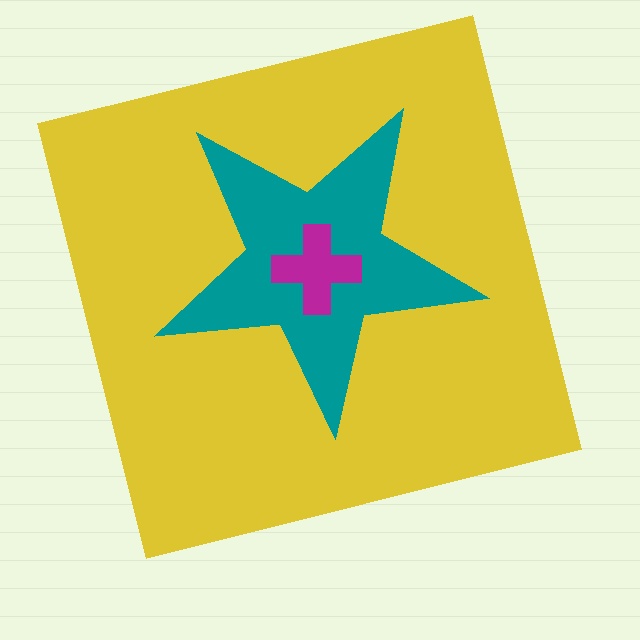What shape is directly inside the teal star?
The magenta cross.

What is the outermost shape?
The yellow square.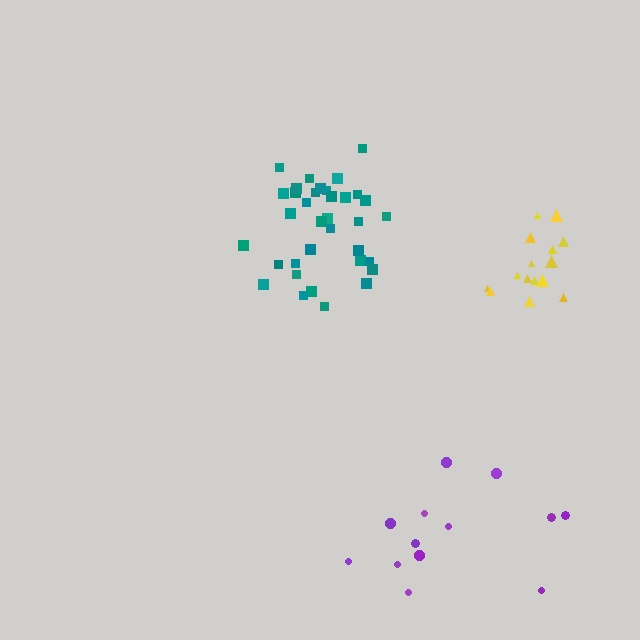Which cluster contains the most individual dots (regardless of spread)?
Teal (35).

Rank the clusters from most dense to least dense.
yellow, teal, purple.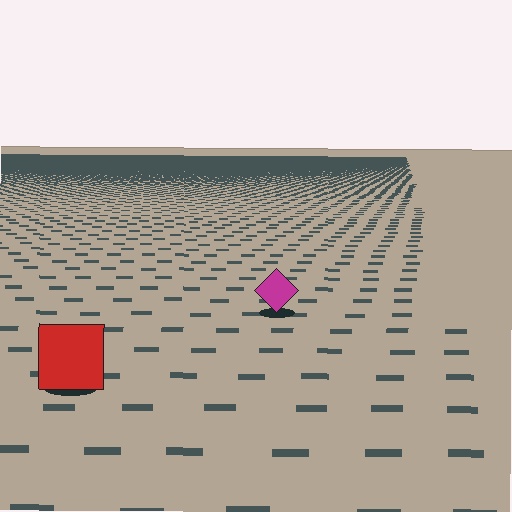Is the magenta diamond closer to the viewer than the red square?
No. The red square is closer — you can tell from the texture gradient: the ground texture is coarser near it.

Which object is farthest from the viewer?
The magenta diamond is farthest from the viewer. It appears smaller and the ground texture around it is denser.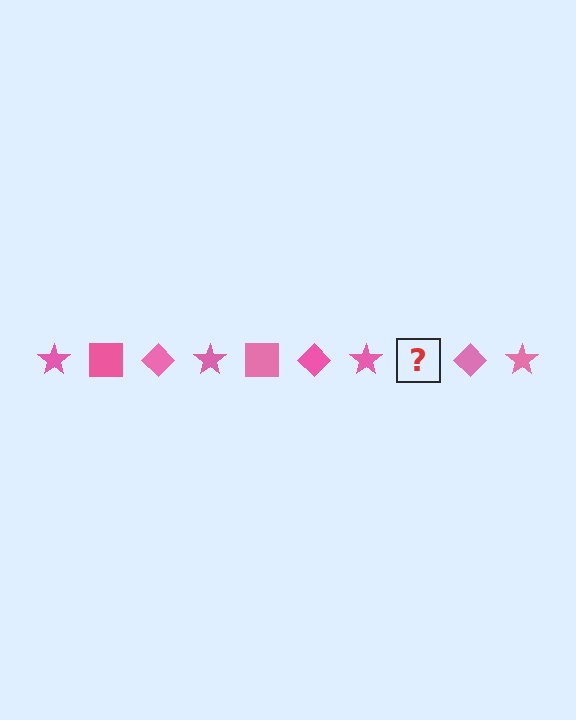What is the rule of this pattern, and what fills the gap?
The rule is that the pattern cycles through star, square, diamond shapes in pink. The gap should be filled with a pink square.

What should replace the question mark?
The question mark should be replaced with a pink square.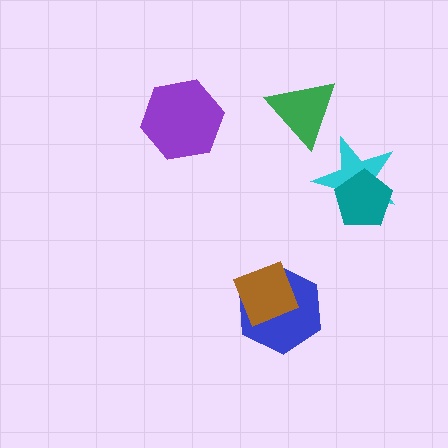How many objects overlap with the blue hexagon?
1 object overlaps with the blue hexagon.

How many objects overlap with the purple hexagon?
0 objects overlap with the purple hexagon.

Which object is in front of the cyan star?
The teal pentagon is in front of the cyan star.